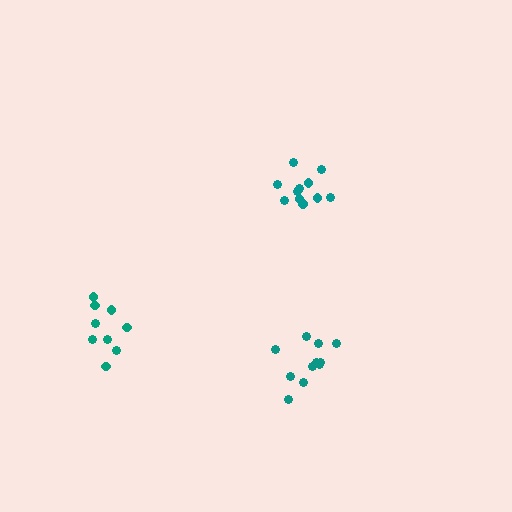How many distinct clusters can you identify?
There are 3 distinct clusters.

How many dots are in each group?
Group 1: 11 dots, Group 2: 9 dots, Group 3: 11 dots (31 total).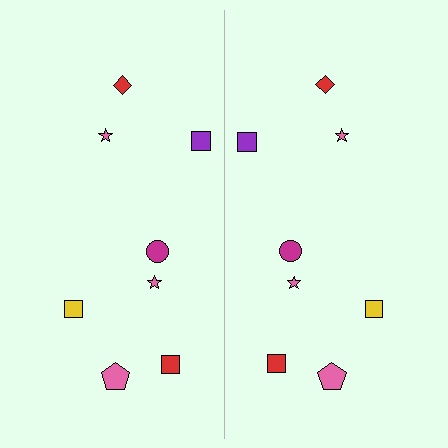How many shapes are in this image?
There are 16 shapes in this image.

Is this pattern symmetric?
Yes, this pattern has bilateral (reflection) symmetry.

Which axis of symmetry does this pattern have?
The pattern has a vertical axis of symmetry running through the center of the image.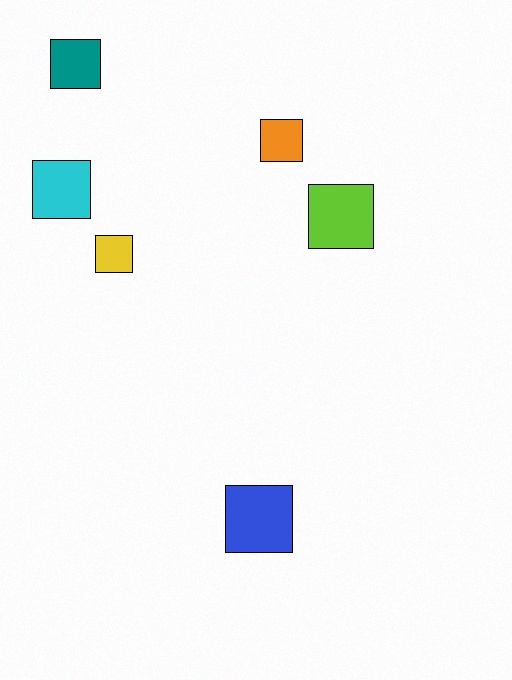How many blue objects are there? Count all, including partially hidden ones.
There is 1 blue object.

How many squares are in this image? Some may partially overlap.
There are 6 squares.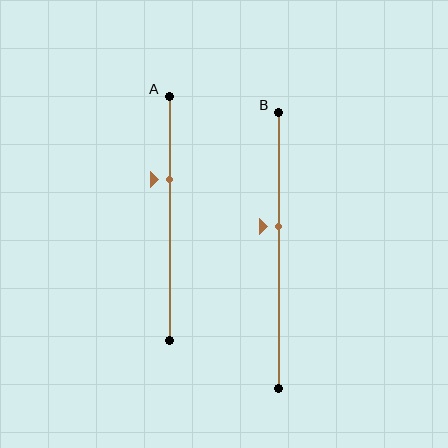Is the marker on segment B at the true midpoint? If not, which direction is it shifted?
No, the marker on segment B is shifted upward by about 9% of the segment length.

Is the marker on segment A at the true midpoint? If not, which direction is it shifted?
No, the marker on segment A is shifted upward by about 16% of the segment length.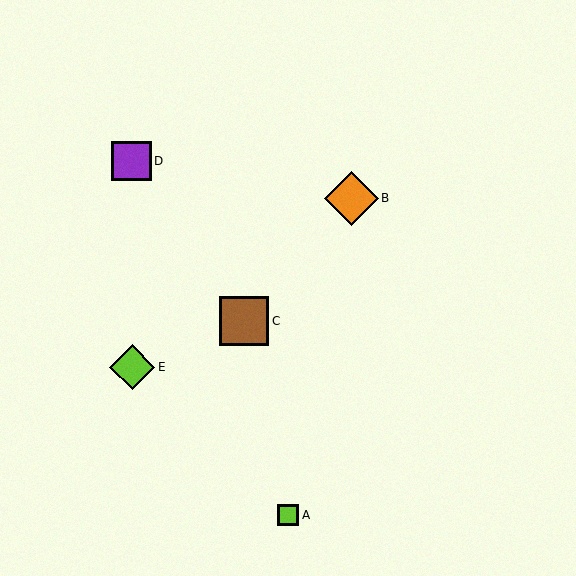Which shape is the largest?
The orange diamond (labeled B) is the largest.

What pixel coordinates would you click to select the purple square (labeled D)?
Click at (132, 161) to select the purple square D.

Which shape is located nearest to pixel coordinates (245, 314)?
The brown square (labeled C) at (244, 321) is nearest to that location.